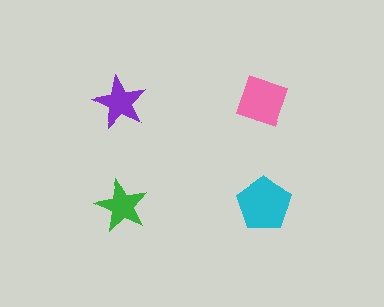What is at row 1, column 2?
A pink diamond.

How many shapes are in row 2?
2 shapes.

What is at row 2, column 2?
A cyan pentagon.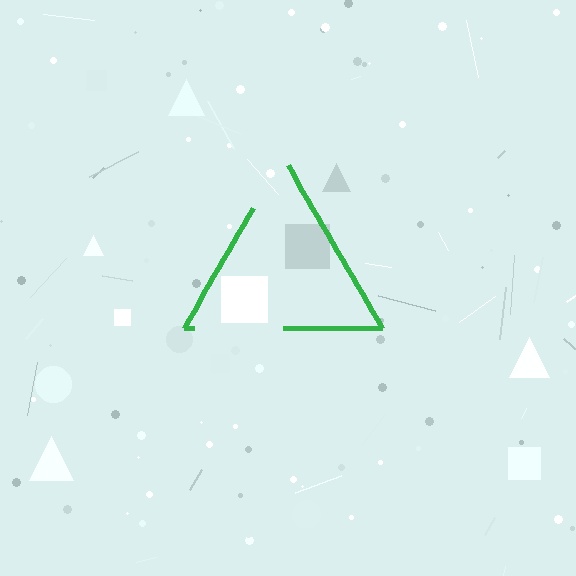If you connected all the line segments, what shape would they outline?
They would outline a triangle.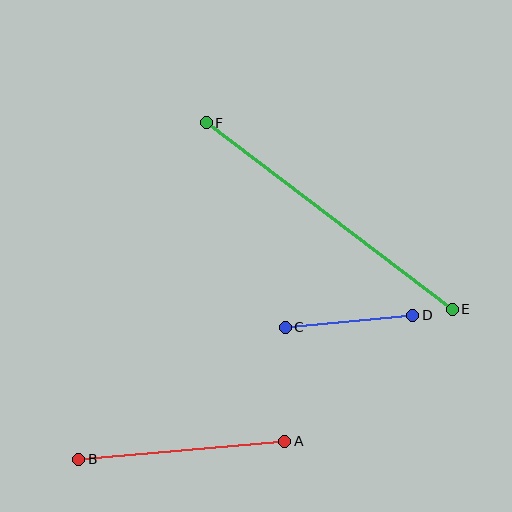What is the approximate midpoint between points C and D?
The midpoint is at approximately (349, 321) pixels.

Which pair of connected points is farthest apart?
Points E and F are farthest apart.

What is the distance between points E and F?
The distance is approximately 309 pixels.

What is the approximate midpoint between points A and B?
The midpoint is at approximately (182, 450) pixels.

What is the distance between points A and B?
The distance is approximately 207 pixels.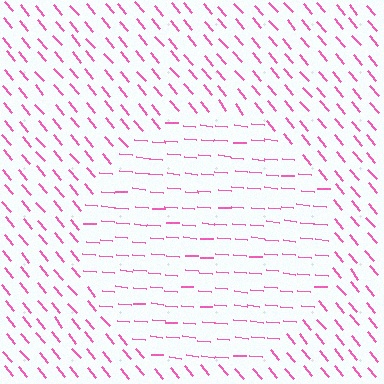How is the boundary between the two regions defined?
The boundary is defined purely by a change in line orientation (approximately 45 degrees difference). All lines are the same color and thickness.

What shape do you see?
I see a circle.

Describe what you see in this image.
The image is filled with small pink line segments. A circle region in the image has lines oriented differently from the surrounding lines, creating a visible texture boundary.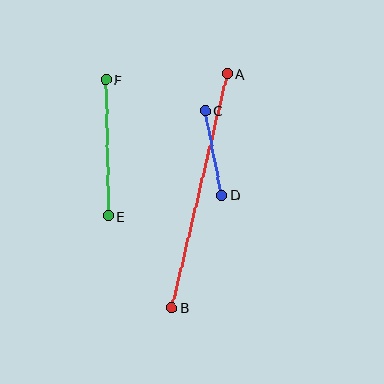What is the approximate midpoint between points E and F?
The midpoint is at approximately (107, 148) pixels.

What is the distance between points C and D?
The distance is approximately 86 pixels.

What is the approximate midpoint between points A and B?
The midpoint is at approximately (199, 191) pixels.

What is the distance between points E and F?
The distance is approximately 136 pixels.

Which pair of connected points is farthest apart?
Points A and B are farthest apart.